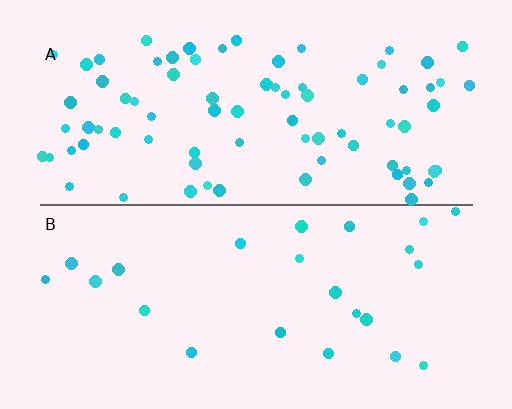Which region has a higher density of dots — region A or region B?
A (the top).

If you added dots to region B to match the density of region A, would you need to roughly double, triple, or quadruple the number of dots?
Approximately triple.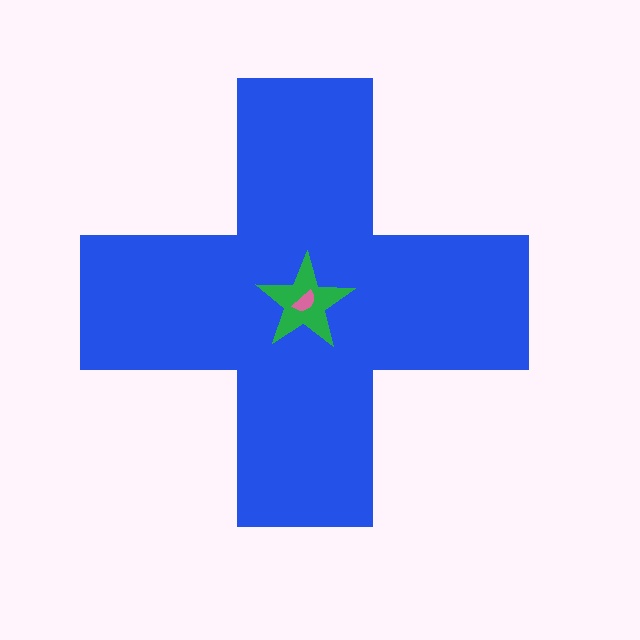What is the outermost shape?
The blue cross.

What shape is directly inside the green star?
The pink semicircle.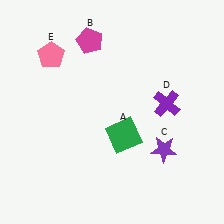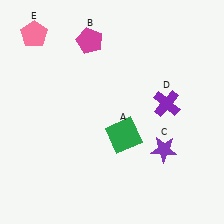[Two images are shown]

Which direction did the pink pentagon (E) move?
The pink pentagon (E) moved up.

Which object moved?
The pink pentagon (E) moved up.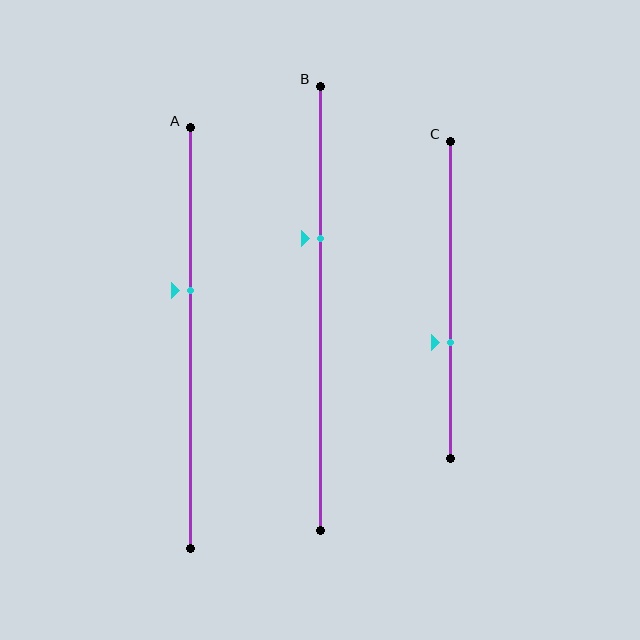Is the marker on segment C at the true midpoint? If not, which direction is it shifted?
No, the marker on segment C is shifted downward by about 14% of the segment length.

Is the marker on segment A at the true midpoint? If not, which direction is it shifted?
No, the marker on segment A is shifted upward by about 11% of the segment length.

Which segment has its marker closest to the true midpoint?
Segment A has its marker closest to the true midpoint.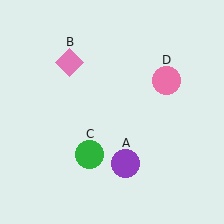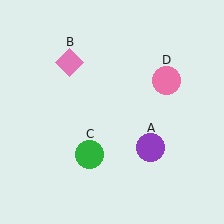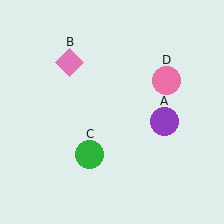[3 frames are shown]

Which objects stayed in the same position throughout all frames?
Pink diamond (object B) and green circle (object C) and pink circle (object D) remained stationary.